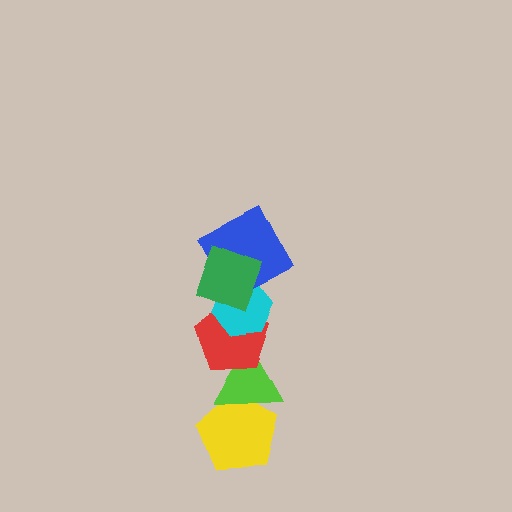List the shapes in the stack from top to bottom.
From top to bottom: the green square, the blue square, the cyan hexagon, the red pentagon, the lime triangle, the yellow pentagon.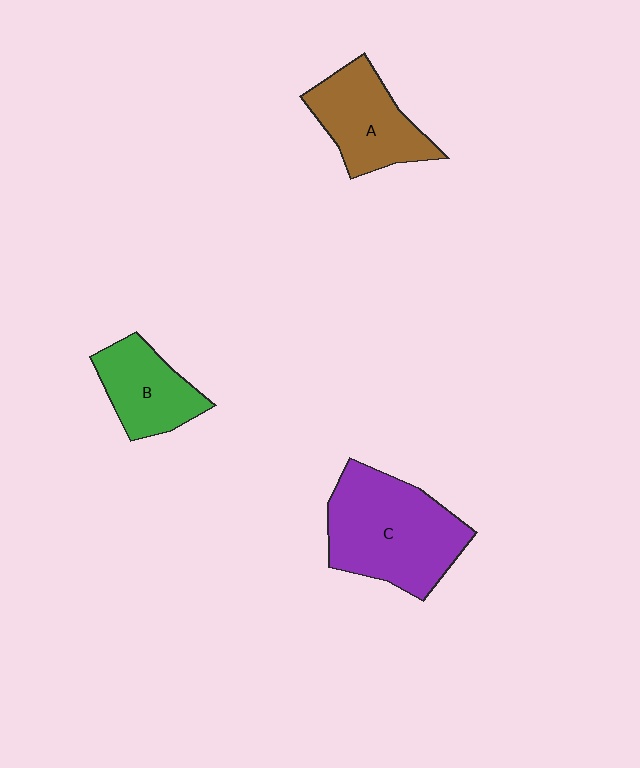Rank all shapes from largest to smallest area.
From largest to smallest: C (purple), A (brown), B (green).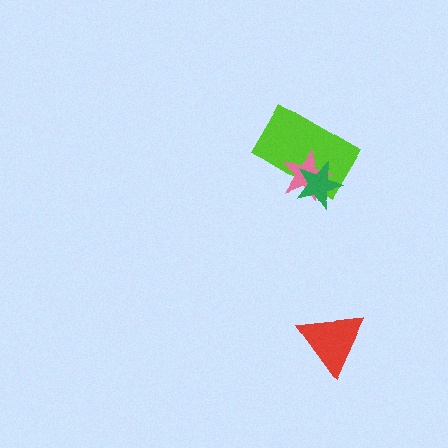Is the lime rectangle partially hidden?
Yes, it is partially covered by another shape.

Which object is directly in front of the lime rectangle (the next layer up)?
The pink star is directly in front of the lime rectangle.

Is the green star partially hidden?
No, no other shape covers it.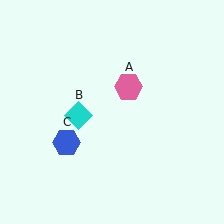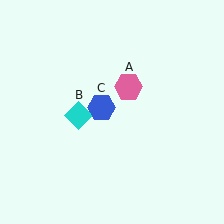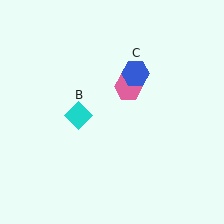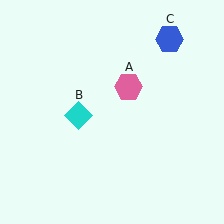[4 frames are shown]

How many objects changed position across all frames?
1 object changed position: blue hexagon (object C).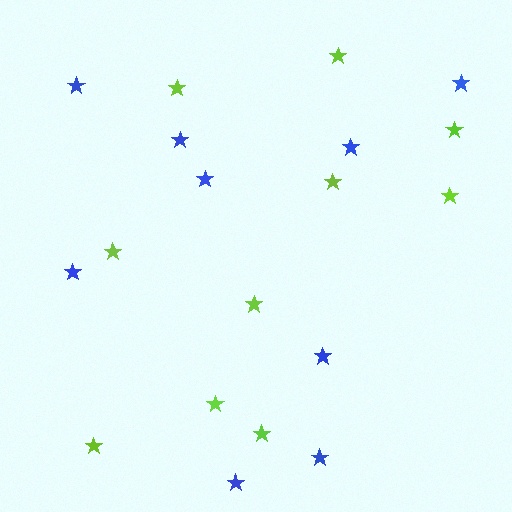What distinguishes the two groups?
There are 2 groups: one group of blue stars (9) and one group of lime stars (10).